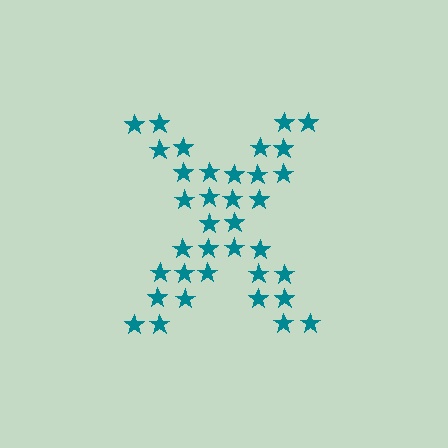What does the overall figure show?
The overall figure shows the letter X.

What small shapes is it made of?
It is made of small stars.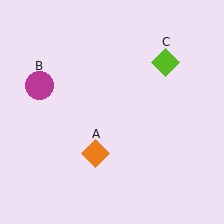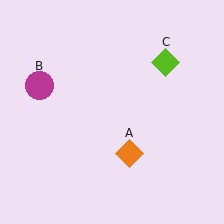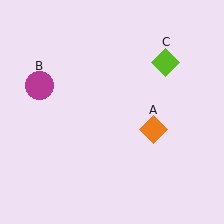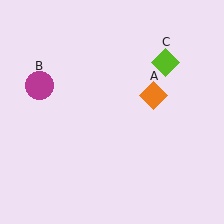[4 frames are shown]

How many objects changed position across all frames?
1 object changed position: orange diamond (object A).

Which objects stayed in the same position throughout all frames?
Magenta circle (object B) and lime diamond (object C) remained stationary.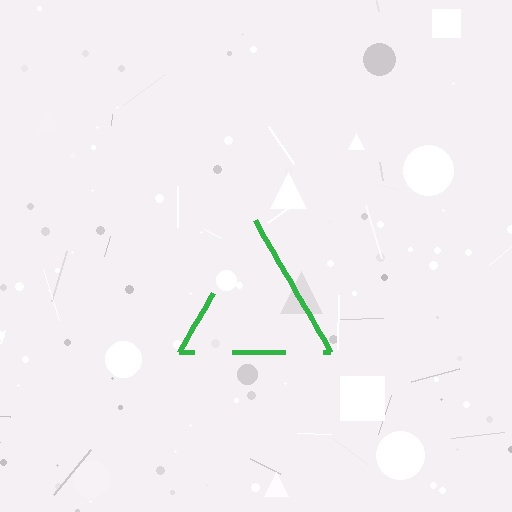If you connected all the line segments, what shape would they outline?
They would outline a triangle.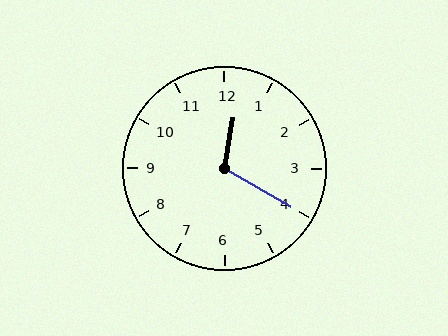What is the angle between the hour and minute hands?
Approximately 110 degrees.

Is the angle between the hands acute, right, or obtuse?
It is obtuse.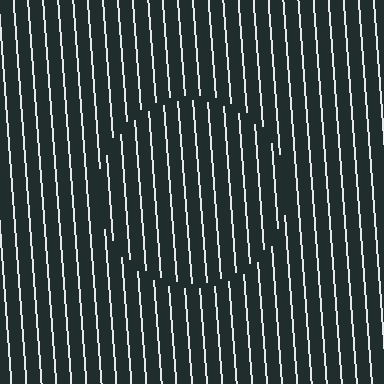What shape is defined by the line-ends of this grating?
An illusory circle. The interior of the shape contains the same grating, shifted by half a period — the contour is defined by the phase discontinuity where line-ends from the inner and outer gratings abut.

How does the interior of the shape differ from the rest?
The interior of the shape contains the same grating, shifted by half a period — the contour is defined by the phase discontinuity where line-ends from the inner and outer gratings abut.